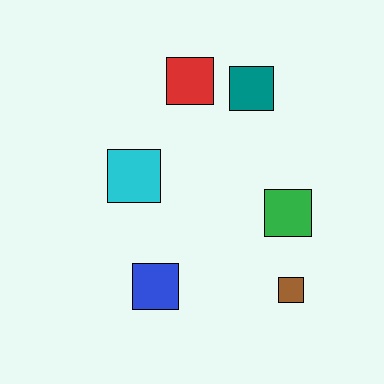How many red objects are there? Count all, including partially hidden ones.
There is 1 red object.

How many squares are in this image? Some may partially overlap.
There are 6 squares.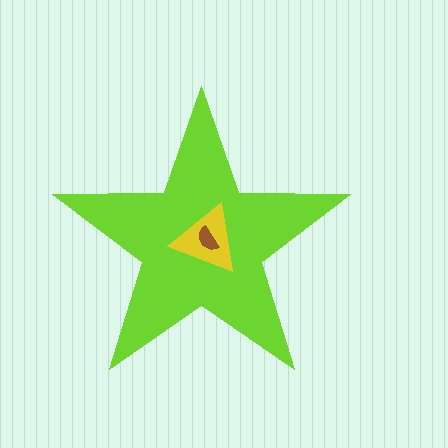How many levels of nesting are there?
3.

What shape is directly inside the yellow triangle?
The brown semicircle.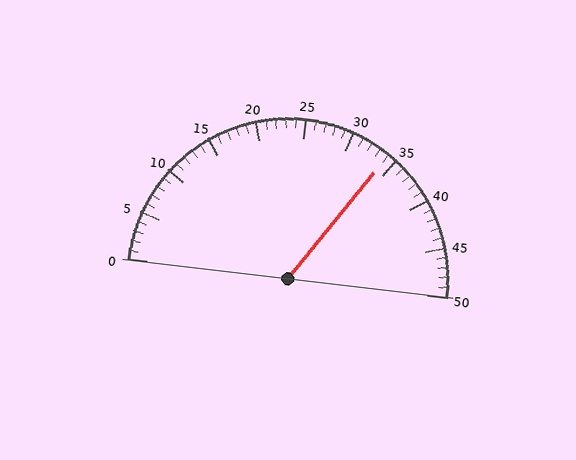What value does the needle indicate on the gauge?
The needle indicates approximately 34.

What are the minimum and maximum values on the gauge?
The gauge ranges from 0 to 50.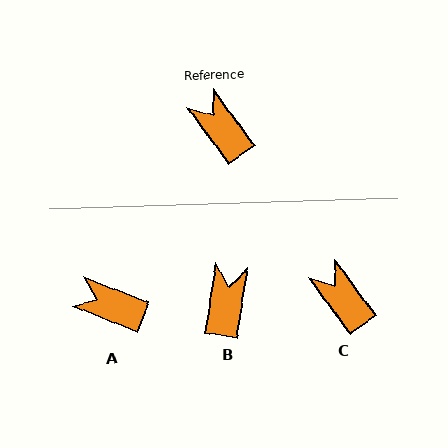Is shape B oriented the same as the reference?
No, it is off by about 45 degrees.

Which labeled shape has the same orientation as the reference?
C.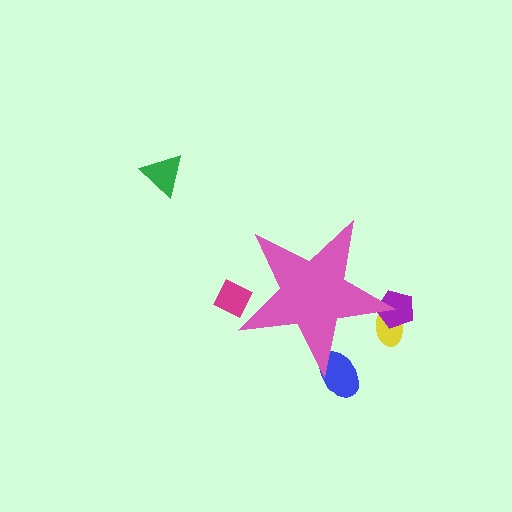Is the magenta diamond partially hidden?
Yes, the magenta diamond is partially hidden behind the pink star.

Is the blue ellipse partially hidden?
Yes, the blue ellipse is partially hidden behind the pink star.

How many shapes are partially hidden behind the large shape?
4 shapes are partially hidden.